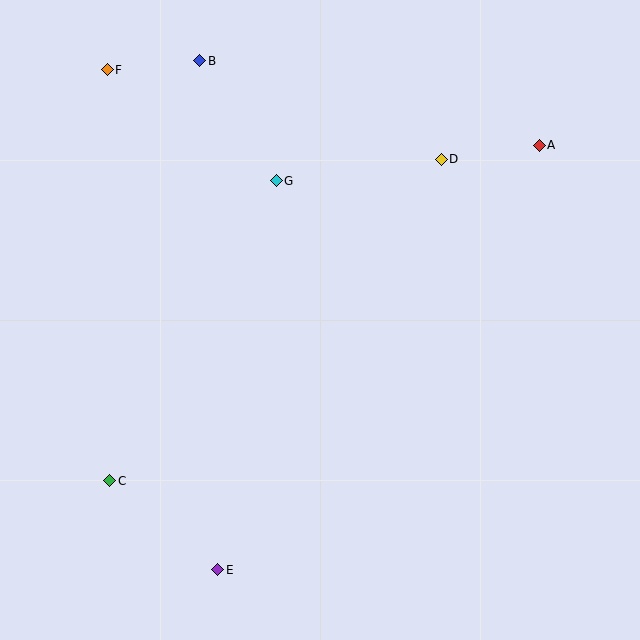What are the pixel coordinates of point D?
Point D is at (441, 159).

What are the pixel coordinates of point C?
Point C is at (110, 481).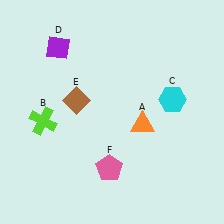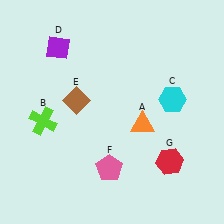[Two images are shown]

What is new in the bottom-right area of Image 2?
A red hexagon (G) was added in the bottom-right area of Image 2.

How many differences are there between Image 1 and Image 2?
There is 1 difference between the two images.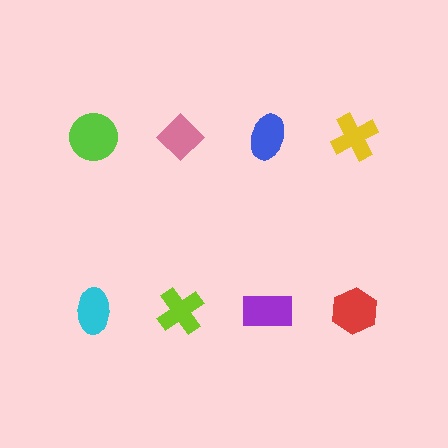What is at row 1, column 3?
A blue ellipse.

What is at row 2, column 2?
A lime cross.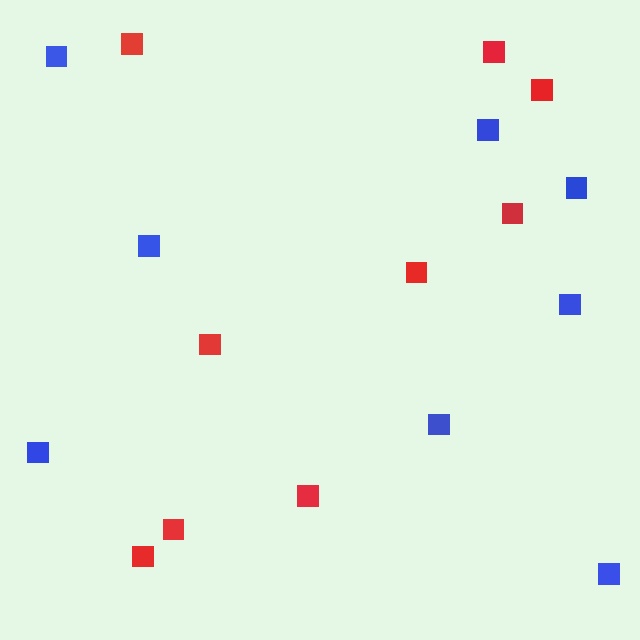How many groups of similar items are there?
There are 2 groups: one group of blue squares (8) and one group of red squares (9).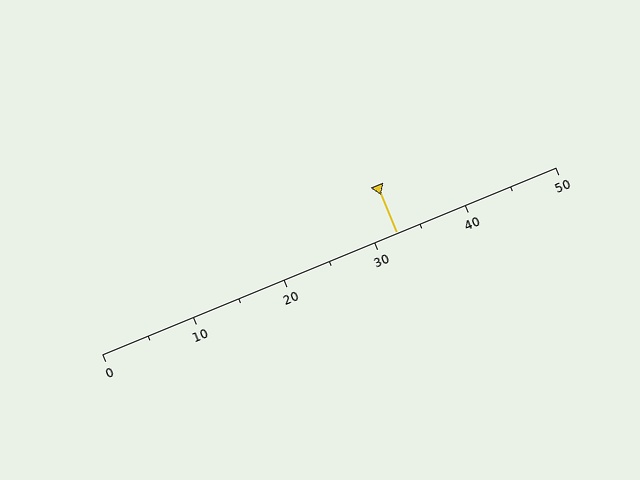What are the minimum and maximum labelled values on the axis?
The axis runs from 0 to 50.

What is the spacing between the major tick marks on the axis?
The major ticks are spaced 10 apart.